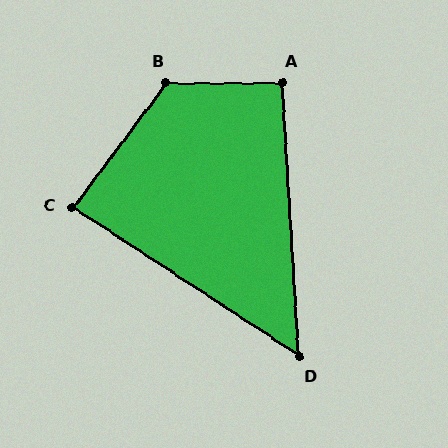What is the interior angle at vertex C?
Approximately 86 degrees (approximately right).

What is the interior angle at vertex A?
Approximately 94 degrees (approximately right).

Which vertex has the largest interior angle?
B, at approximately 127 degrees.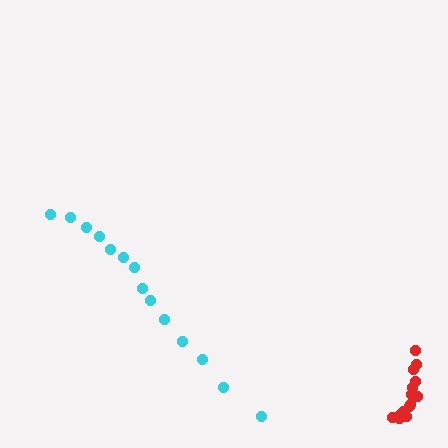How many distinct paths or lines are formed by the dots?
There are 2 distinct paths.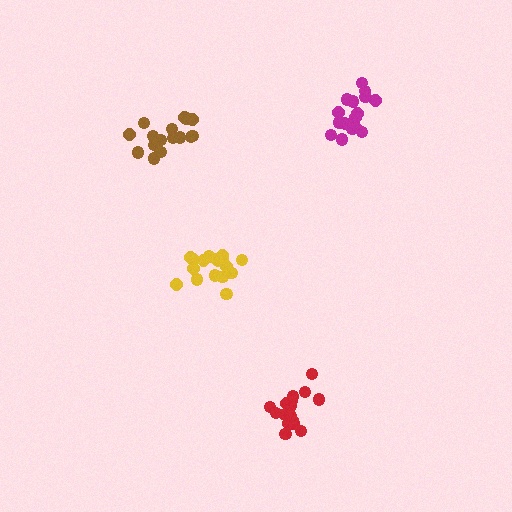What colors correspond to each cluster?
The clusters are colored: red, yellow, magenta, brown.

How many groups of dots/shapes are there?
There are 4 groups.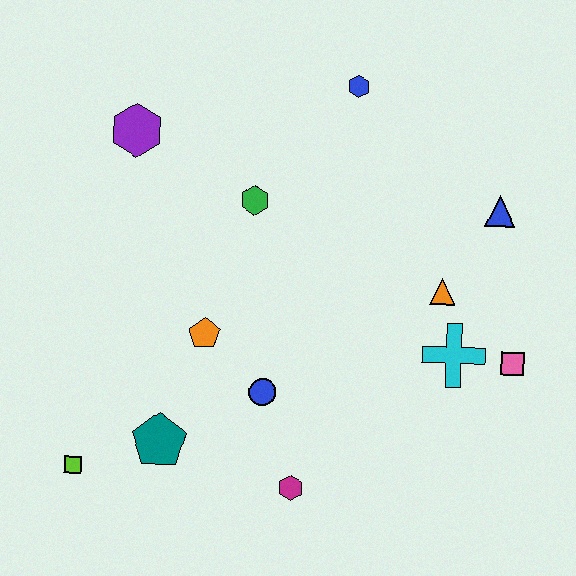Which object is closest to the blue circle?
The orange pentagon is closest to the blue circle.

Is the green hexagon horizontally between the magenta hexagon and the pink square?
No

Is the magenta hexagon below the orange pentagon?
Yes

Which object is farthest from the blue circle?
The blue hexagon is farthest from the blue circle.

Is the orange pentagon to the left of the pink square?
Yes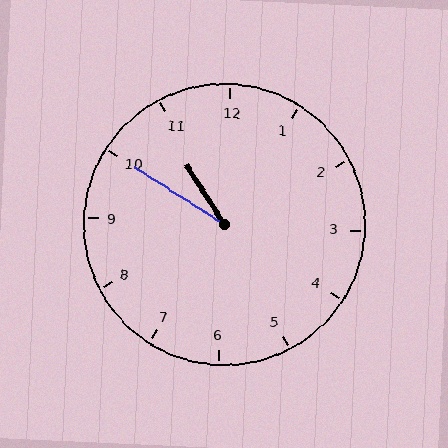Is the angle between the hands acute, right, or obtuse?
It is acute.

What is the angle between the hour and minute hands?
Approximately 25 degrees.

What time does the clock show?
10:50.